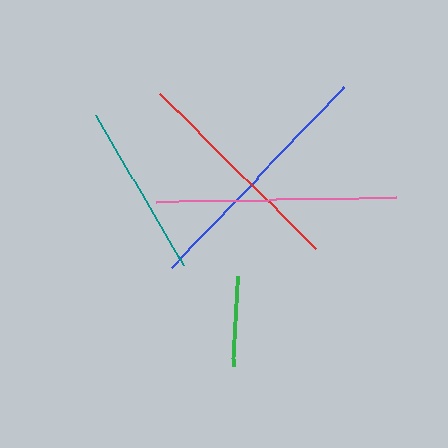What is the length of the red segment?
The red segment is approximately 220 pixels long.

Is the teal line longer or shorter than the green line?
The teal line is longer than the green line.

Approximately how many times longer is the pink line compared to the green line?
The pink line is approximately 2.7 times the length of the green line.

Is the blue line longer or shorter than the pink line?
The blue line is longer than the pink line.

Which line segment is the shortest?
The green line is the shortest at approximately 90 pixels.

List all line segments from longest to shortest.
From longest to shortest: blue, pink, red, teal, green.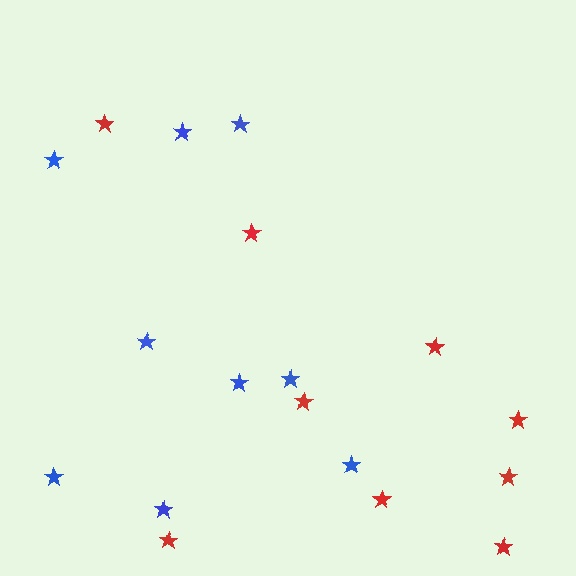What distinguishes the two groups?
There are 2 groups: one group of blue stars (9) and one group of red stars (9).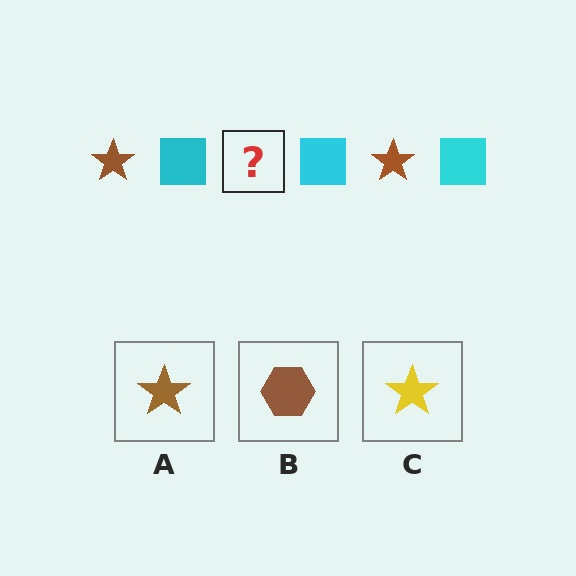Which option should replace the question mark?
Option A.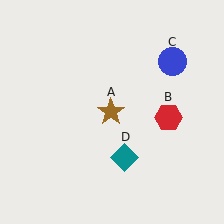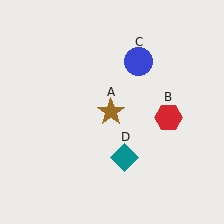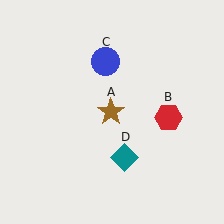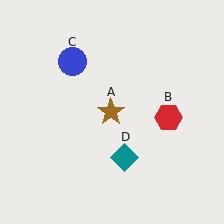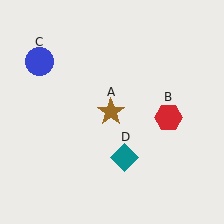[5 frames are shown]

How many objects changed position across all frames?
1 object changed position: blue circle (object C).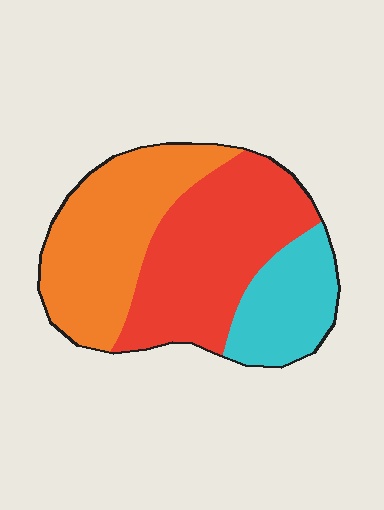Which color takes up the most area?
Red, at roughly 40%.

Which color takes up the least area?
Cyan, at roughly 20%.